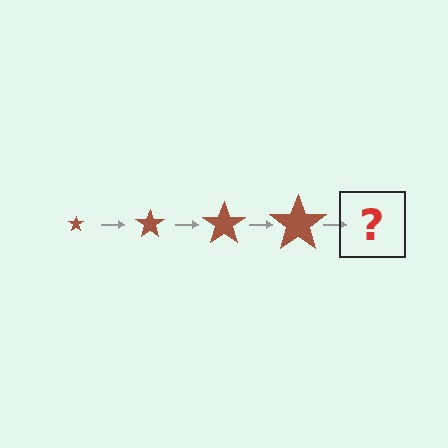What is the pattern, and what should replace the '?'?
The pattern is that the star gets progressively larger each step. The '?' should be a brown star, larger than the previous one.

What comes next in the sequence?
The next element should be a brown star, larger than the previous one.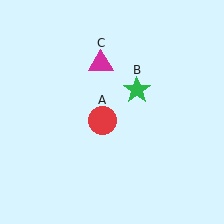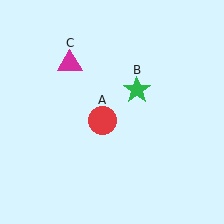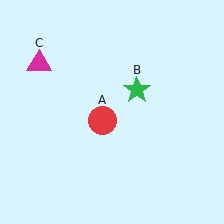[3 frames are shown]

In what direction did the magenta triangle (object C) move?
The magenta triangle (object C) moved left.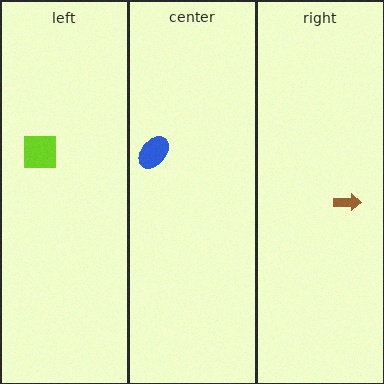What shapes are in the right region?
The brown arrow.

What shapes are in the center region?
The blue ellipse.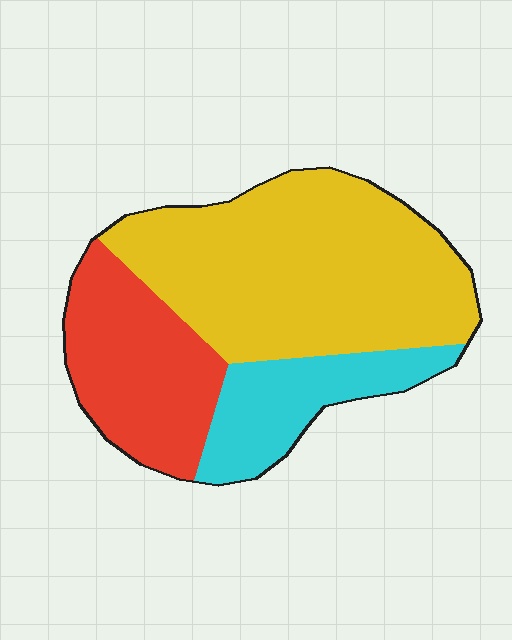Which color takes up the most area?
Yellow, at roughly 55%.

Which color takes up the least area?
Cyan, at roughly 20%.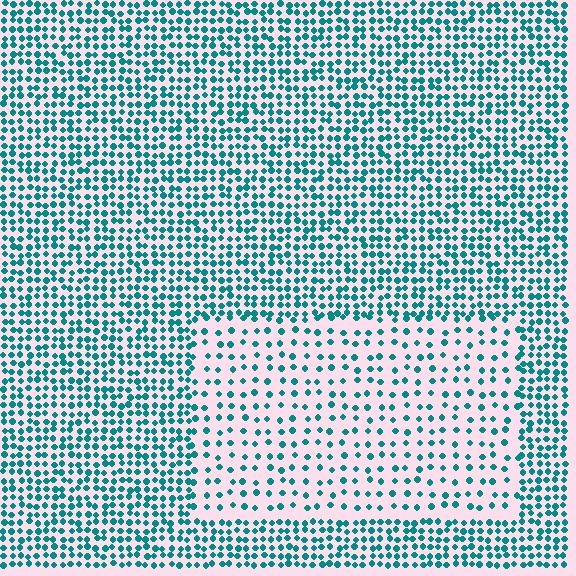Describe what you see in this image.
The image contains small teal elements arranged at two different densities. A rectangle-shaped region is visible where the elements are less densely packed than the surrounding area.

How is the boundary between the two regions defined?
The boundary is defined by a change in element density (approximately 2.2x ratio). All elements are the same color, size, and shape.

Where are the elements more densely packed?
The elements are more densely packed outside the rectangle boundary.